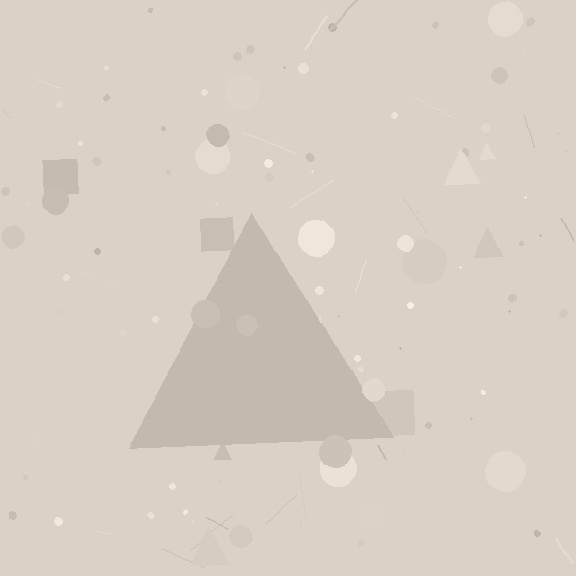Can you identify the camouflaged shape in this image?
The camouflaged shape is a triangle.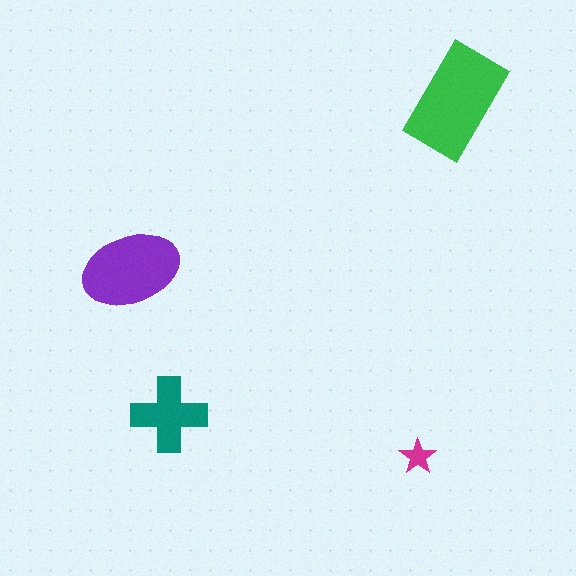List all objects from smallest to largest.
The magenta star, the teal cross, the purple ellipse, the green rectangle.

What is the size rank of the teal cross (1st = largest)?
3rd.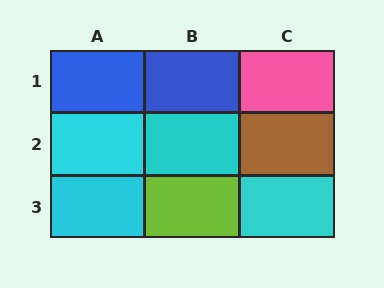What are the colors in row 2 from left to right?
Cyan, cyan, brown.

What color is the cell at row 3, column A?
Cyan.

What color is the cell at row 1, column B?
Blue.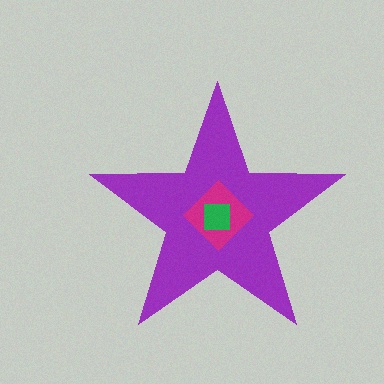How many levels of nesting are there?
3.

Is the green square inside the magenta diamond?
Yes.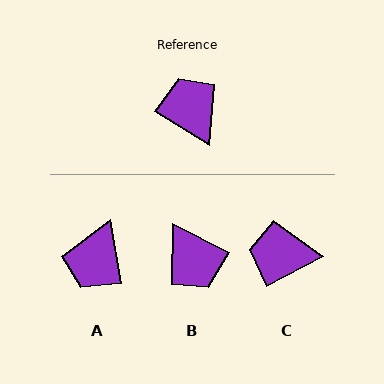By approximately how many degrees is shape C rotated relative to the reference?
Approximately 60 degrees counter-clockwise.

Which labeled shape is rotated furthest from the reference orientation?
B, about 176 degrees away.